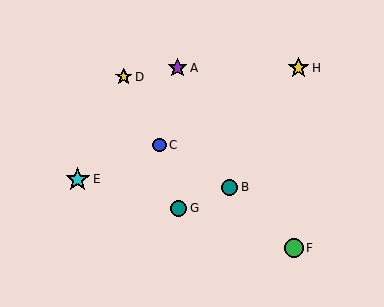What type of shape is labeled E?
Shape E is a cyan star.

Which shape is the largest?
The cyan star (labeled E) is the largest.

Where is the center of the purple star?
The center of the purple star is at (177, 68).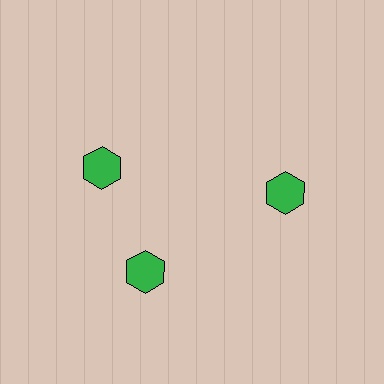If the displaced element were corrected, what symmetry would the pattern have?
It would have 3-fold rotational symmetry — the pattern would map onto itself every 120 degrees.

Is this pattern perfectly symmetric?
No. The 3 green hexagons are arranged in a ring, but one element near the 11 o'clock position is rotated out of alignment along the ring, breaking the 3-fold rotational symmetry.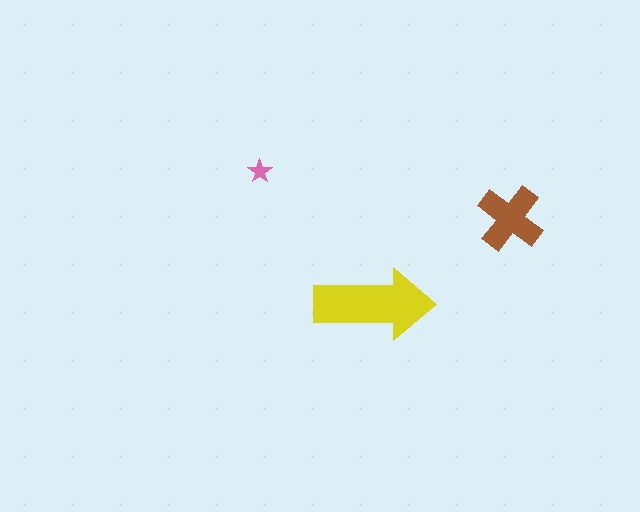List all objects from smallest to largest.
The pink star, the brown cross, the yellow arrow.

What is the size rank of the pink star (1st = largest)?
3rd.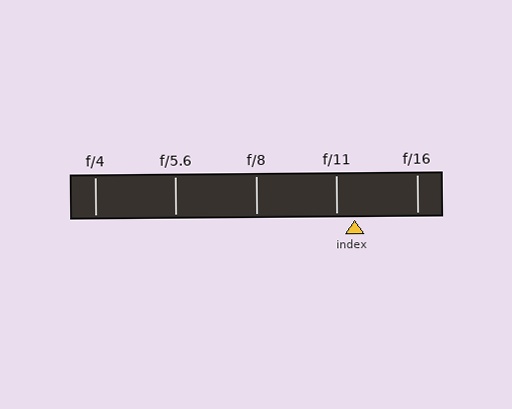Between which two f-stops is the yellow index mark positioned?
The index mark is between f/11 and f/16.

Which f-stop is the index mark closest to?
The index mark is closest to f/11.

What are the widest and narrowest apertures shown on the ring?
The widest aperture shown is f/4 and the narrowest is f/16.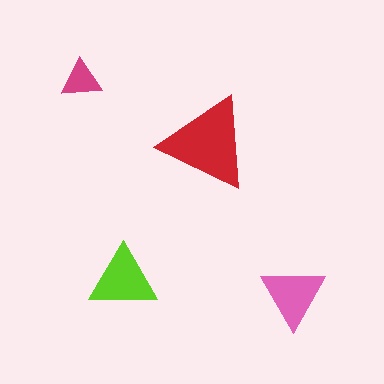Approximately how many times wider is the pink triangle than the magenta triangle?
About 1.5 times wider.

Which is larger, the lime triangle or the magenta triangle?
The lime one.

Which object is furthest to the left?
The magenta triangle is leftmost.